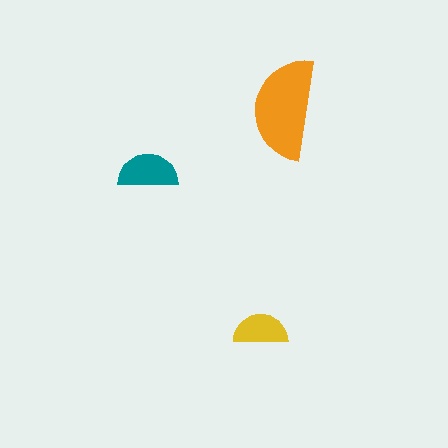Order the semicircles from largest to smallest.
the orange one, the teal one, the yellow one.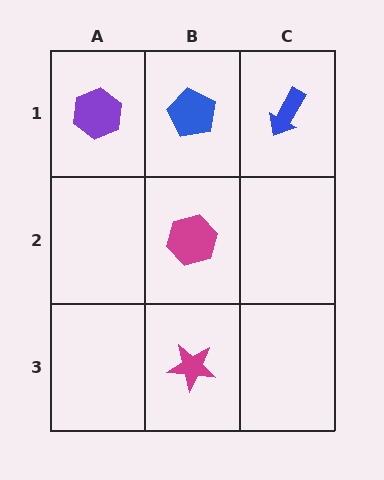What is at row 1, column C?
A blue arrow.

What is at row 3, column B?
A magenta star.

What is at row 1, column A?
A purple hexagon.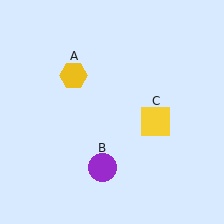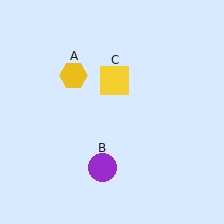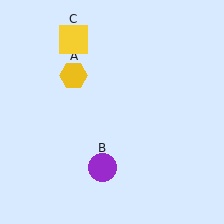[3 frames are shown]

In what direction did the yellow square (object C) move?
The yellow square (object C) moved up and to the left.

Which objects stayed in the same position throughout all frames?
Yellow hexagon (object A) and purple circle (object B) remained stationary.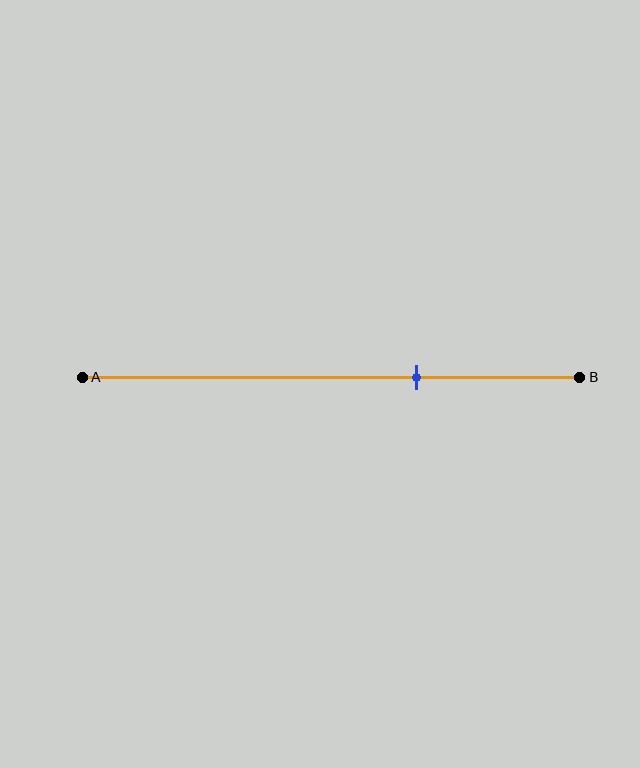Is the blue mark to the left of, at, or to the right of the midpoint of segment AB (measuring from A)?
The blue mark is to the right of the midpoint of segment AB.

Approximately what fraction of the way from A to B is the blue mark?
The blue mark is approximately 65% of the way from A to B.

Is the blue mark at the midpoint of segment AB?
No, the mark is at about 65% from A, not at the 50% midpoint.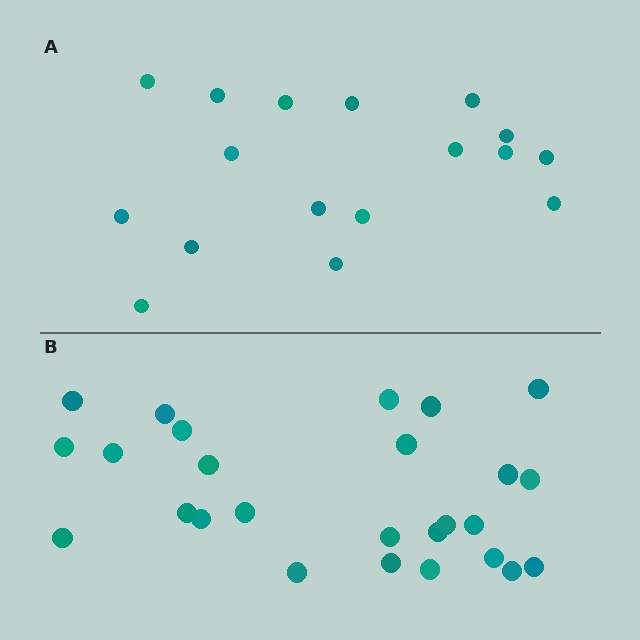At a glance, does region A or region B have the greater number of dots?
Region B (the bottom region) has more dots.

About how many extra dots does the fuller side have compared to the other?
Region B has roughly 8 or so more dots than region A.